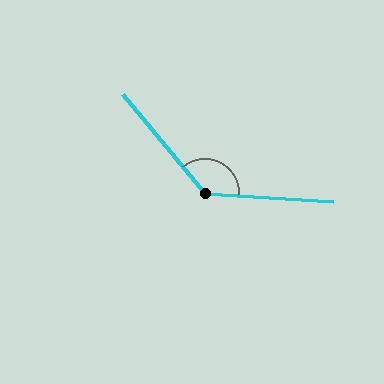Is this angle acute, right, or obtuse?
It is obtuse.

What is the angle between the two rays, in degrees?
Approximately 133 degrees.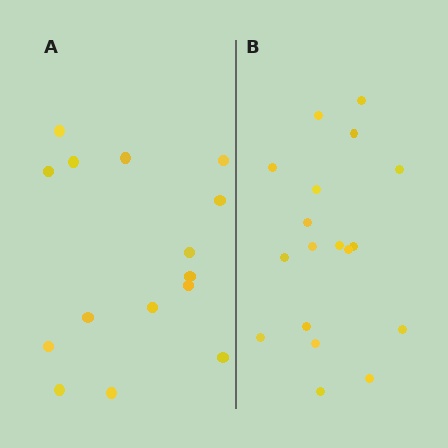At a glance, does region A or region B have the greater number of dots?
Region B (the right region) has more dots.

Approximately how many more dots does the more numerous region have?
Region B has just a few more — roughly 2 or 3 more dots than region A.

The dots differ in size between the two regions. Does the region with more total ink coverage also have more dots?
No. Region A has more total ink coverage because its dots are larger, but region B actually contains more individual dots. Total area can be misleading — the number of items is what matters here.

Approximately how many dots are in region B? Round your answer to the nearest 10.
About 20 dots. (The exact count is 18, which rounds to 20.)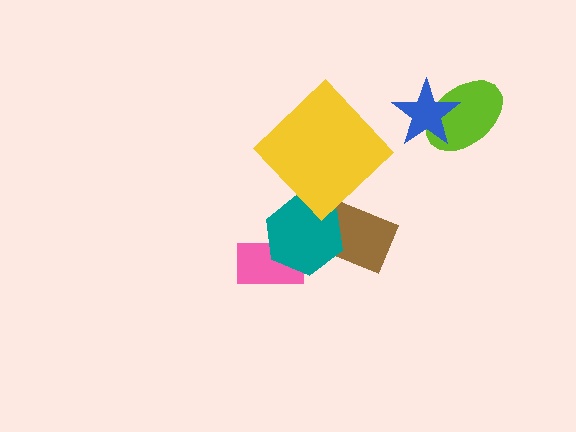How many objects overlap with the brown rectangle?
1 object overlaps with the brown rectangle.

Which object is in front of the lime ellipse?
The blue star is in front of the lime ellipse.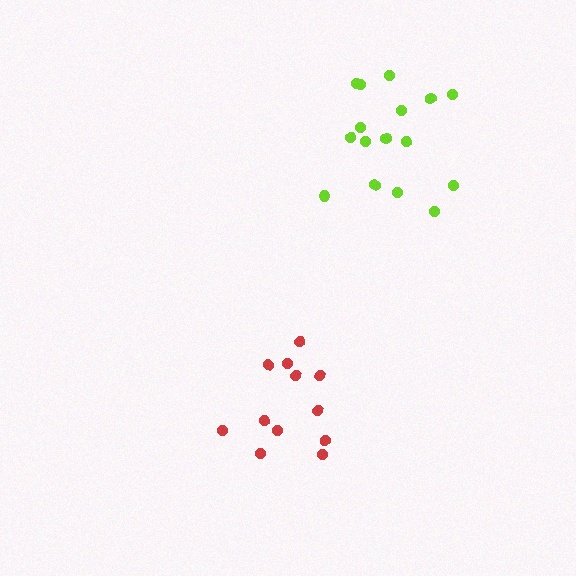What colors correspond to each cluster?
The clusters are colored: red, lime.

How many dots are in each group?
Group 1: 12 dots, Group 2: 16 dots (28 total).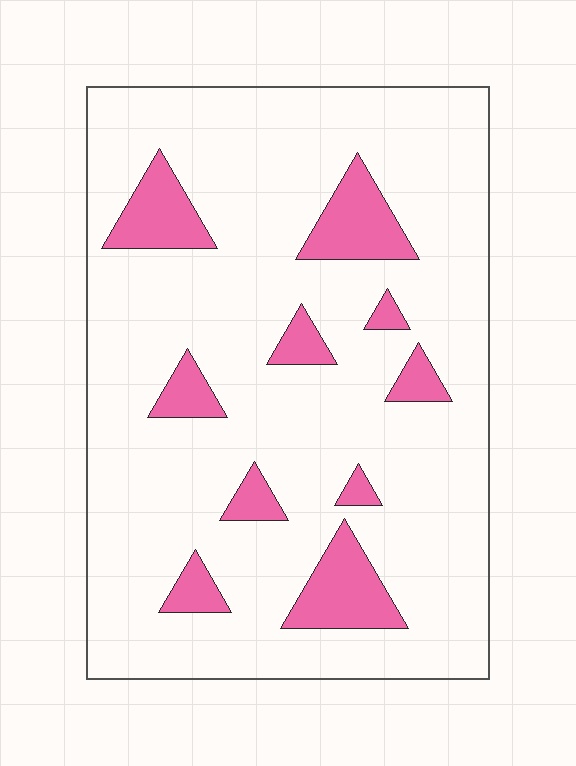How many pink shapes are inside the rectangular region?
10.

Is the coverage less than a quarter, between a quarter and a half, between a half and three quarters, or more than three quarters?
Less than a quarter.